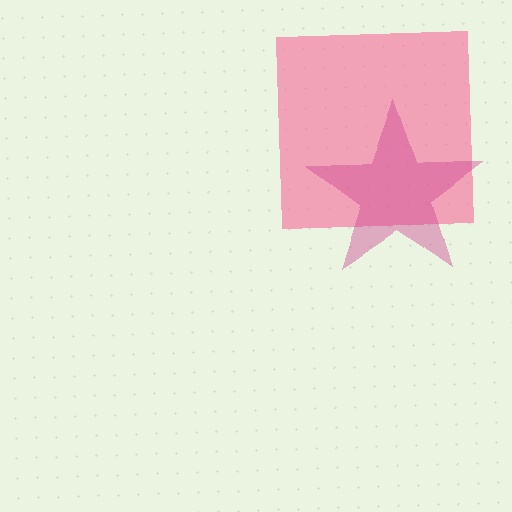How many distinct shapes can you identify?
There are 2 distinct shapes: a pink square, a magenta star.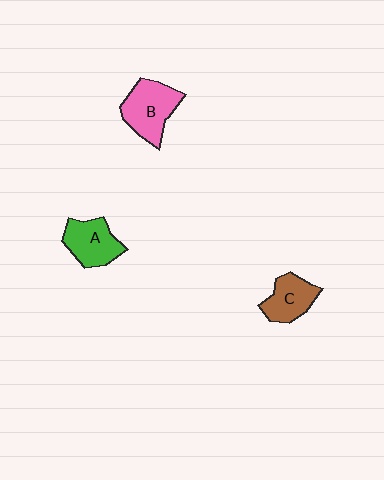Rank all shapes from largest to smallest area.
From largest to smallest: B (pink), A (green), C (brown).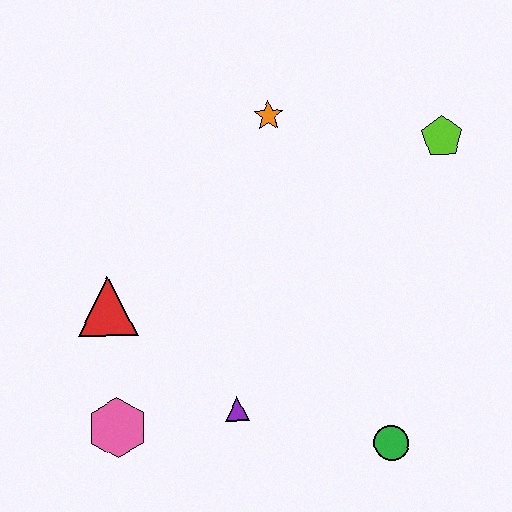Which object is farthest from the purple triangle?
The lime pentagon is farthest from the purple triangle.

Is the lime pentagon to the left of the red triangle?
No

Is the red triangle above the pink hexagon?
Yes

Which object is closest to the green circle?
The purple triangle is closest to the green circle.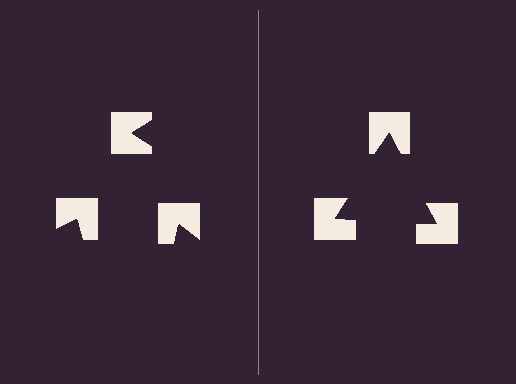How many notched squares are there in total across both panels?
6 — 3 on each side.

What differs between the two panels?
The notched squares are positioned identically on both sides; only the wedge orientations differ. On the right they align to a triangle; on the left they are misaligned.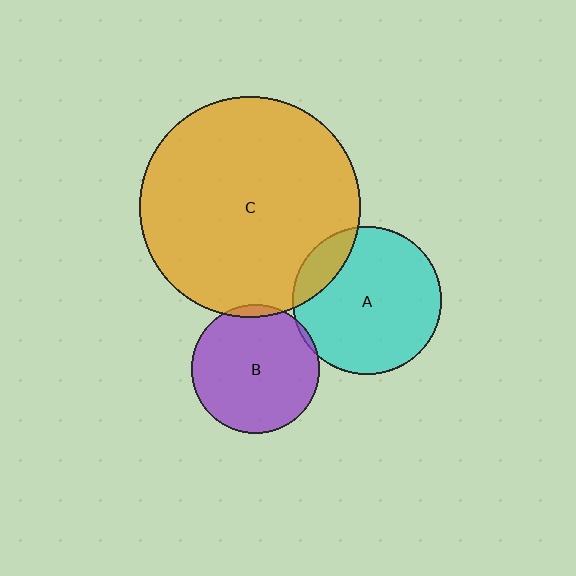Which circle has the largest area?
Circle C (orange).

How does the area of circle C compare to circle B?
Approximately 3.0 times.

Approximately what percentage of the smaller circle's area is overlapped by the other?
Approximately 5%.